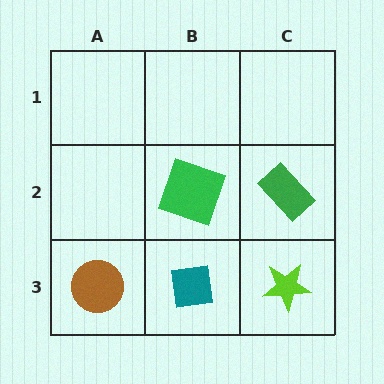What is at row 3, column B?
A teal square.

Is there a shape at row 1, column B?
No, that cell is empty.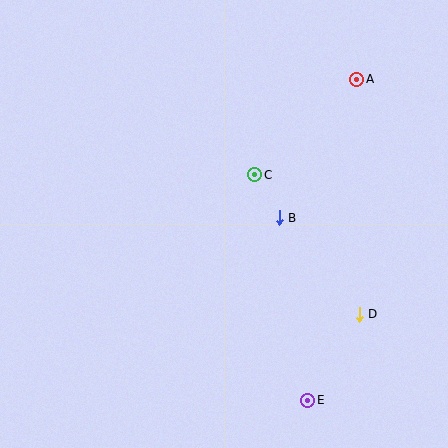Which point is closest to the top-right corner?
Point A is closest to the top-right corner.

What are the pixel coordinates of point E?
Point E is at (308, 400).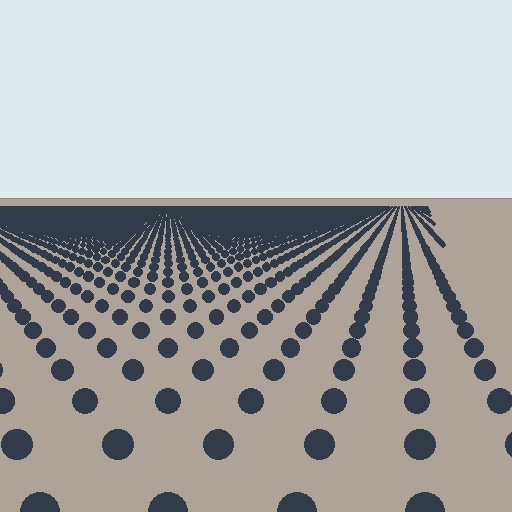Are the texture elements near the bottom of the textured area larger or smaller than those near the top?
Larger. Near the bottom, elements are closer to the viewer and appear at a bigger on-screen size.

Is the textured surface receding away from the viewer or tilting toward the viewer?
The surface is receding away from the viewer. Texture elements get smaller and denser toward the top.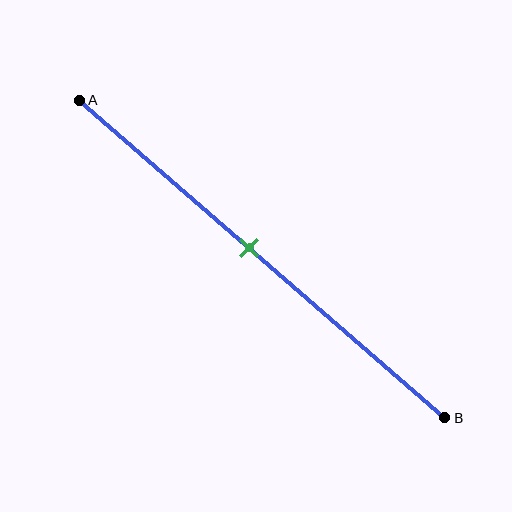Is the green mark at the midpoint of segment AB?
No, the mark is at about 45% from A, not at the 50% midpoint.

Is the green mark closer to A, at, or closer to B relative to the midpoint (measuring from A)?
The green mark is closer to point A than the midpoint of segment AB.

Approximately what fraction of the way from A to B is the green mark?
The green mark is approximately 45% of the way from A to B.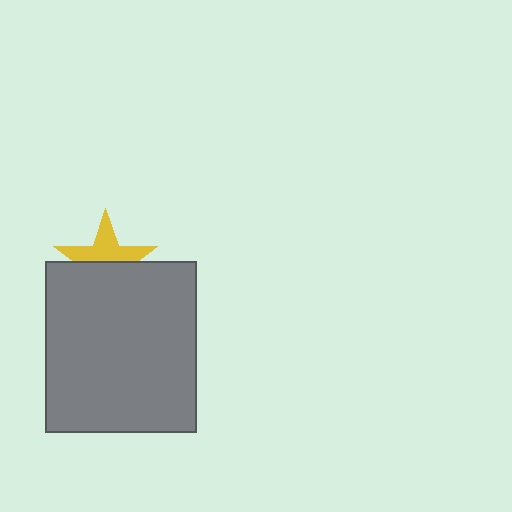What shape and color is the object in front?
The object in front is a gray rectangle.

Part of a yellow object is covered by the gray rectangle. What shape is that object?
It is a star.